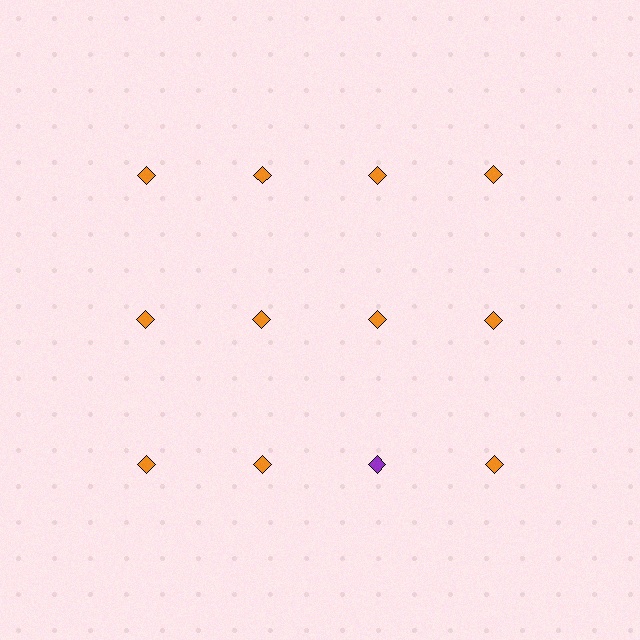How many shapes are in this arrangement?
There are 12 shapes arranged in a grid pattern.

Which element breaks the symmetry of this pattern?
The purple diamond in the third row, center column breaks the symmetry. All other shapes are orange diamonds.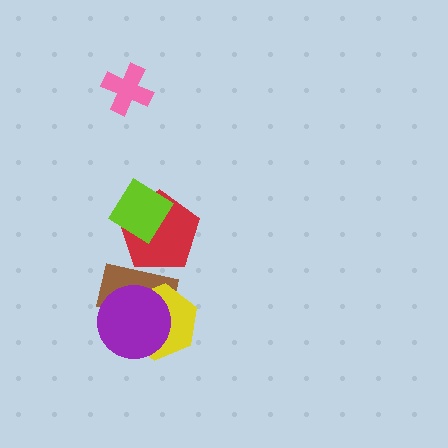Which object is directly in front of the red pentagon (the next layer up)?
The brown rectangle is directly in front of the red pentagon.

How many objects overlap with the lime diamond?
1 object overlaps with the lime diamond.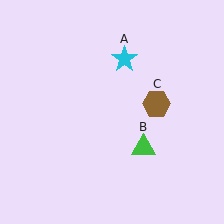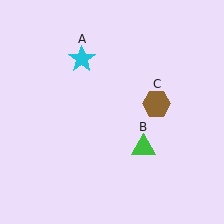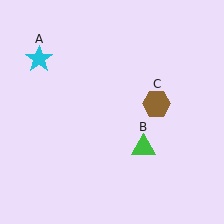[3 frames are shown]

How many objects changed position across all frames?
1 object changed position: cyan star (object A).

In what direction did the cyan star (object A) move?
The cyan star (object A) moved left.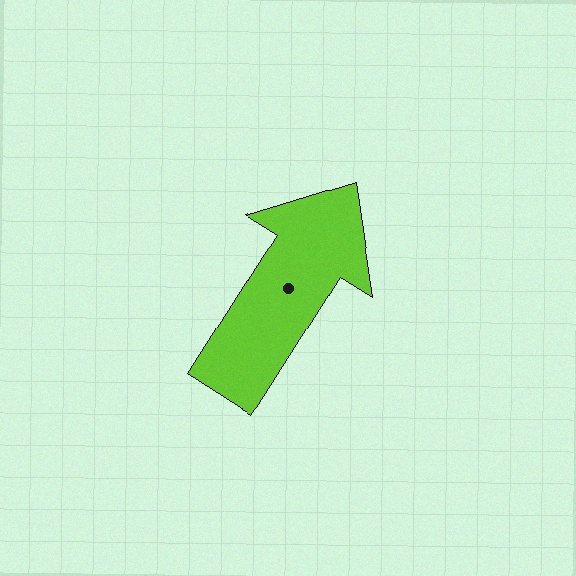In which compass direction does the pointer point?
Northeast.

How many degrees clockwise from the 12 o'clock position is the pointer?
Approximately 32 degrees.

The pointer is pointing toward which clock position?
Roughly 1 o'clock.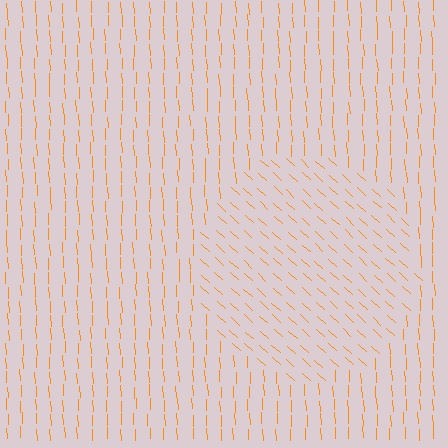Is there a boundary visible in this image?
Yes, there is a texture boundary formed by a change in line orientation.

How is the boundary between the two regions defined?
The boundary is defined purely by a change in line orientation (approximately 45 degrees difference). All lines are the same color and thickness.